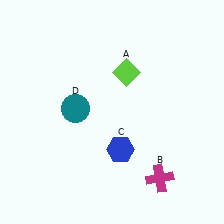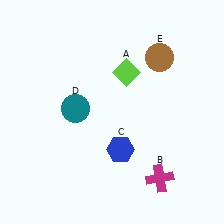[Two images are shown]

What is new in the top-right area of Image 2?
A brown circle (E) was added in the top-right area of Image 2.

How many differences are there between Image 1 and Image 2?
There is 1 difference between the two images.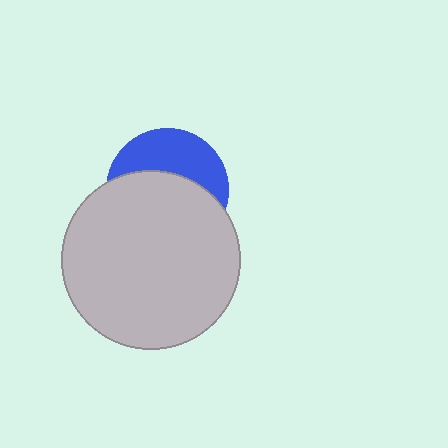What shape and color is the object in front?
The object in front is a light gray circle.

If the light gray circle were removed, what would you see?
You would see the complete blue circle.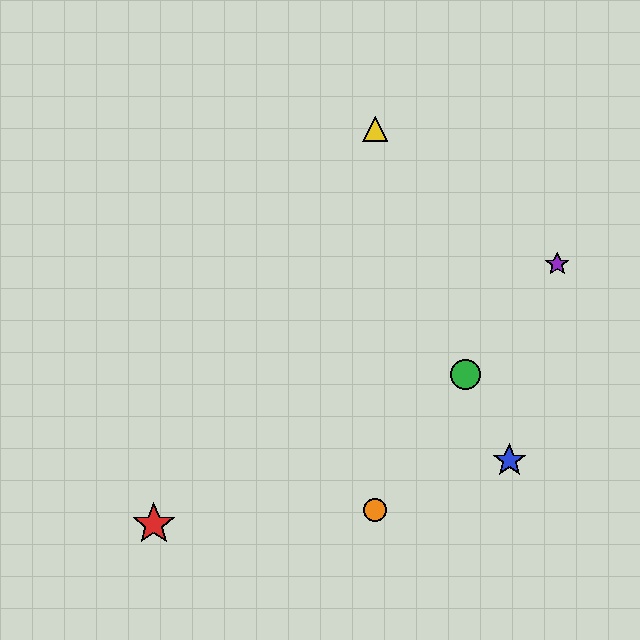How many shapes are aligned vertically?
2 shapes (the yellow triangle, the orange circle) are aligned vertically.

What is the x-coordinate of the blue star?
The blue star is at x≈509.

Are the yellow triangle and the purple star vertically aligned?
No, the yellow triangle is at x≈375 and the purple star is at x≈557.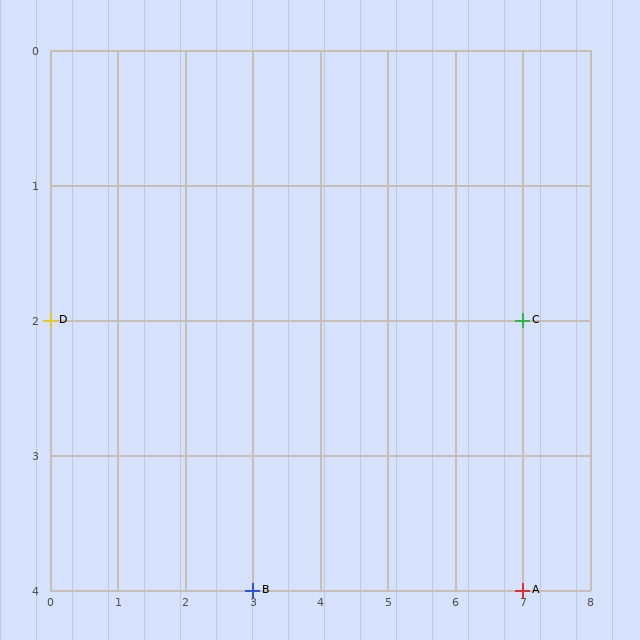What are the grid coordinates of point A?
Point A is at grid coordinates (7, 4).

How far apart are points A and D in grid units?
Points A and D are 7 columns and 2 rows apart (about 7.3 grid units diagonally).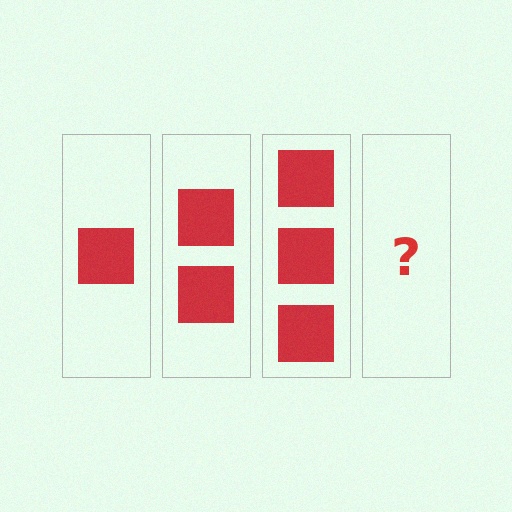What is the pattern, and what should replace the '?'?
The pattern is that each step adds one more square. The '?' should be 4 squares.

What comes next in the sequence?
The next element should be 4 squares.